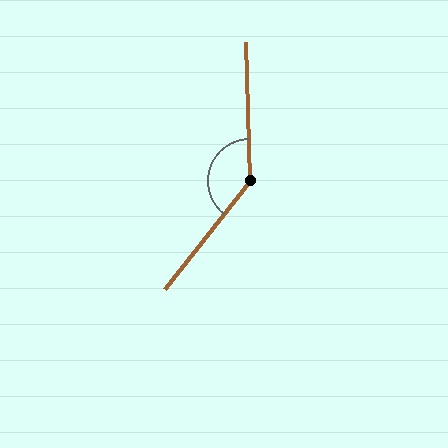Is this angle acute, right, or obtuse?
It is obtuse.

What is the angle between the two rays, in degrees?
Approximately 140 degrees.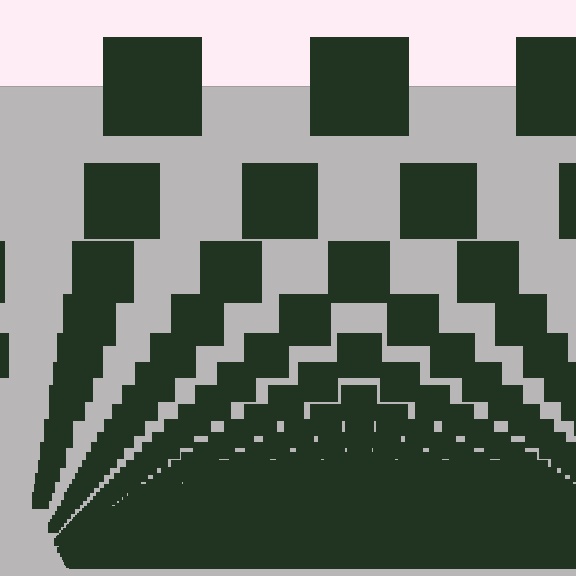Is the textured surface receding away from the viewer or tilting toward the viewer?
The surface appears to tilt toward the viewer. Texture elements get larger and sparser toward the top.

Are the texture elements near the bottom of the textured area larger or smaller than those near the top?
Smaller. The gradient is inverted — elements near the bottom are smaller and denser.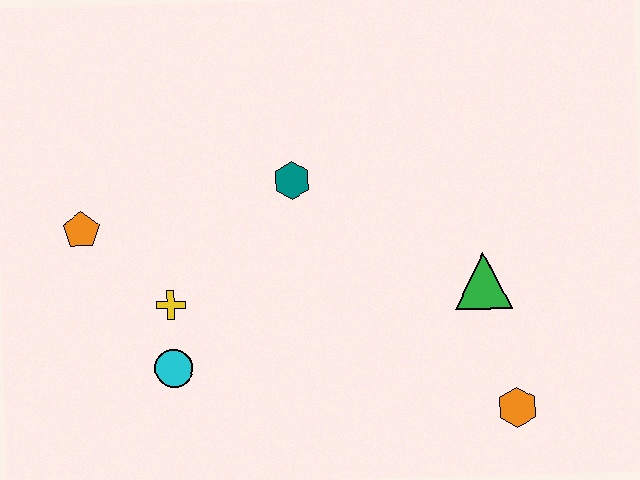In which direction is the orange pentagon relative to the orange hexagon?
The orange pentagon is to the left of the orange hexagon.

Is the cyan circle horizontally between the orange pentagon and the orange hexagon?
Yes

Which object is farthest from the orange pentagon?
The orange hexagon is farthest from the orange pentagon.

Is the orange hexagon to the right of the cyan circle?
Yes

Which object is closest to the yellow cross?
The cyan circle is closest to the yellow cross.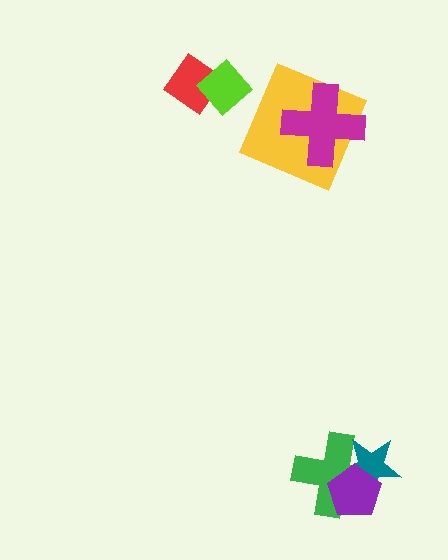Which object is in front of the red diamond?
The lime diamond is in front of the red diamond.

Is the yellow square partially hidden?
Yes, it is partially covered by another shape.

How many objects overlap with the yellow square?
1 object overlaps with the yellow square.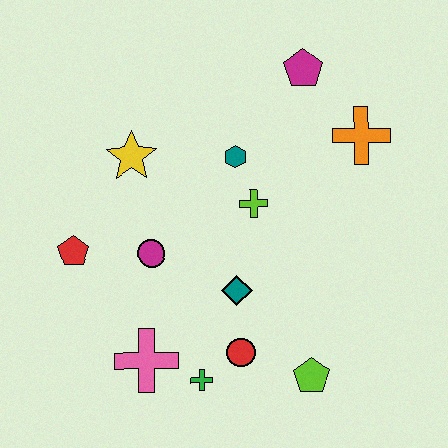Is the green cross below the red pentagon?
Yes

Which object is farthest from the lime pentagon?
The magenta pentagon is farthest from the lime pentagon.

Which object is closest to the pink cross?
The green cross is closest to the pink cross.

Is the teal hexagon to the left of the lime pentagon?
Yes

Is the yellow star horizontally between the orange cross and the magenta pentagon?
No